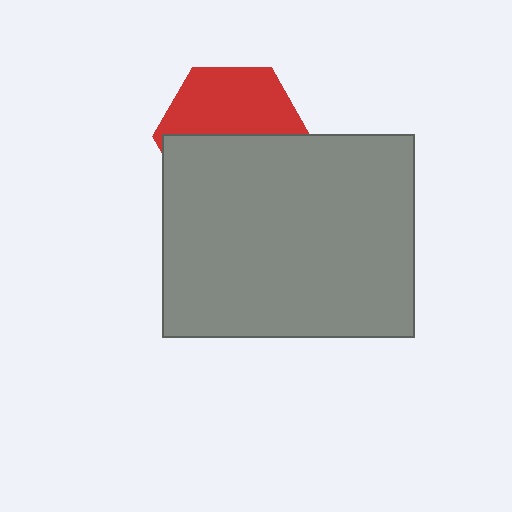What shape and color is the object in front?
The object in front is a gray rectangle.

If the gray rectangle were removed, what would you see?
You would see the complete red hexagon.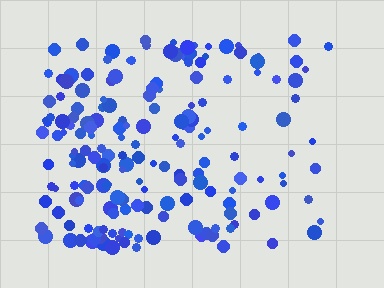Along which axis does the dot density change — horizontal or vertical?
Horizontal.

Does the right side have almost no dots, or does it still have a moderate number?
Still a moderate number, just noticeably fewer than the left.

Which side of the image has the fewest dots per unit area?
The right.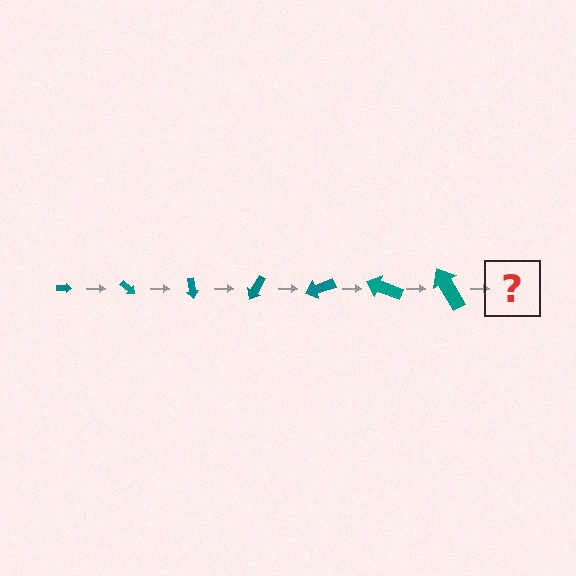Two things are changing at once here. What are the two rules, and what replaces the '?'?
The two rules are that the arrow grows larger each step and it rotates 40 degrees each step. The '?' should be an arrow, larger than the previous one and rotated 280 degrees from the start.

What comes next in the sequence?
The next element should be an arrow, larger than the previous one and rotated 280 degrees from the start.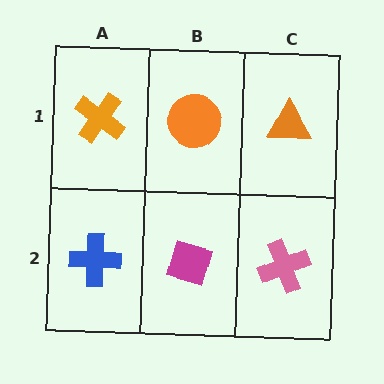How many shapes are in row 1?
3 shapes.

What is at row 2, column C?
A pink cross.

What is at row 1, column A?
An orange cross.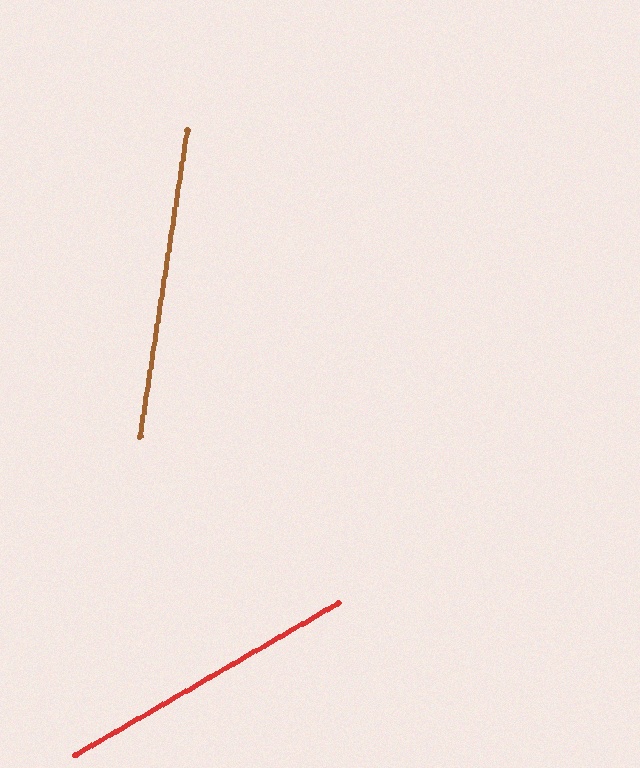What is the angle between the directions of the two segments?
Approximately 51 degrees.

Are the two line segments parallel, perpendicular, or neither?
Neither parallel nor perpendicular — they differ by about 51°.